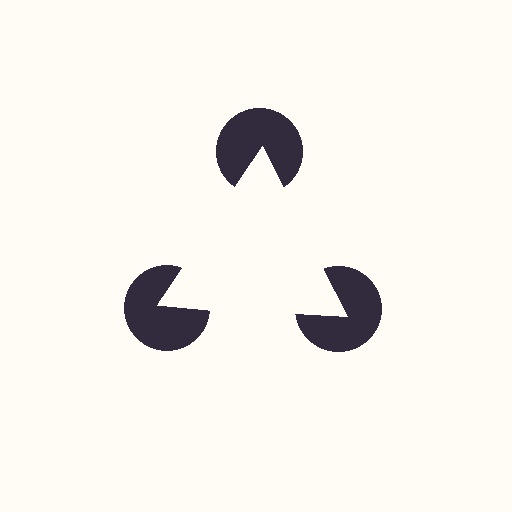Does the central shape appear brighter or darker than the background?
It typically appears slightly brighter than the background, even though no actual brightness change is drawn.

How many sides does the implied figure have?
3 sides.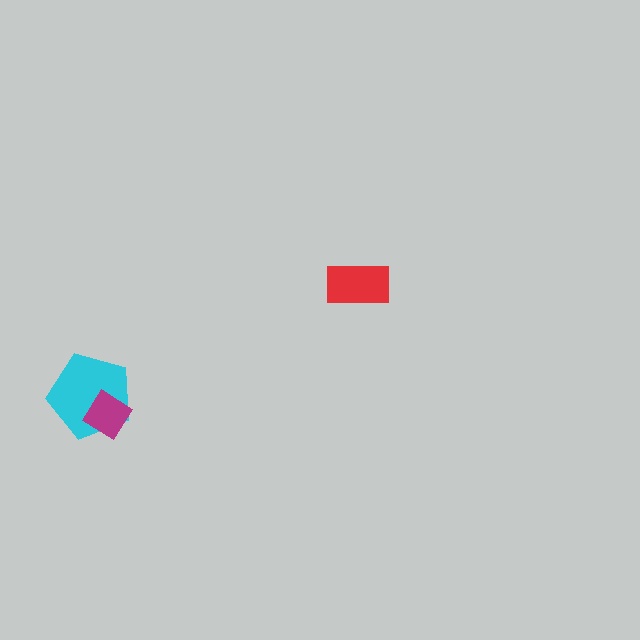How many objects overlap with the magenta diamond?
1 object overlaps with the magenta diamond.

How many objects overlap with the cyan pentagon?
1 object overlaps with the cyan pentagon.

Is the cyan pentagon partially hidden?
Yes, it is partially covered by another shape.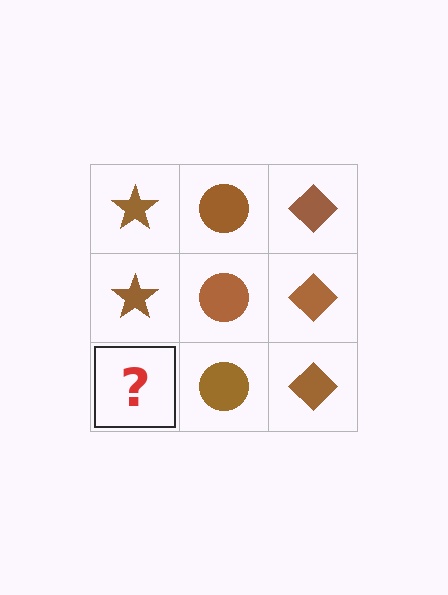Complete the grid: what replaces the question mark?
The question mark should be replaced with a brown star.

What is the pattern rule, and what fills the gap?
The rule is that each column has a consistent shape. The gap should be filled with a brown star.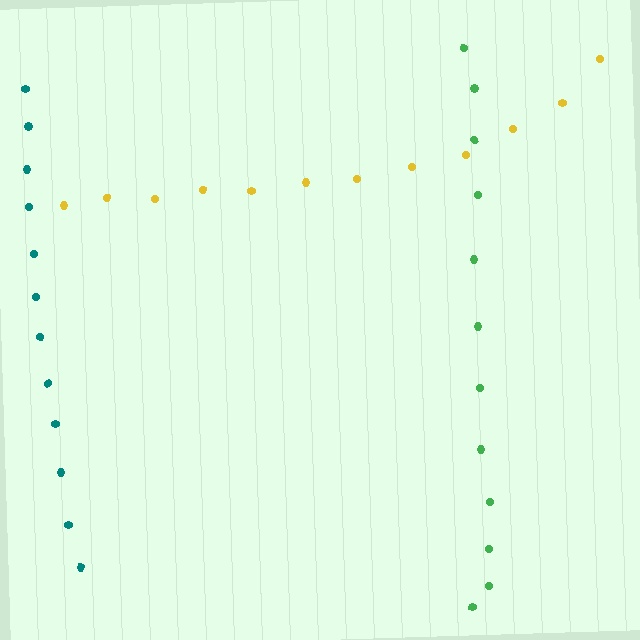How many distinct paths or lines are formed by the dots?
There are 3 distinct paths.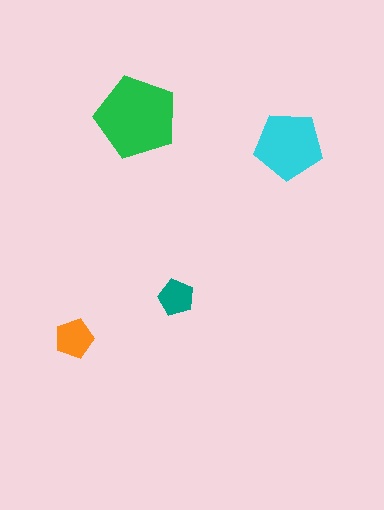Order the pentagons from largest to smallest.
the green one, the cyan one, the orange one, the teal one.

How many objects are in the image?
There are 4 objects in the image.